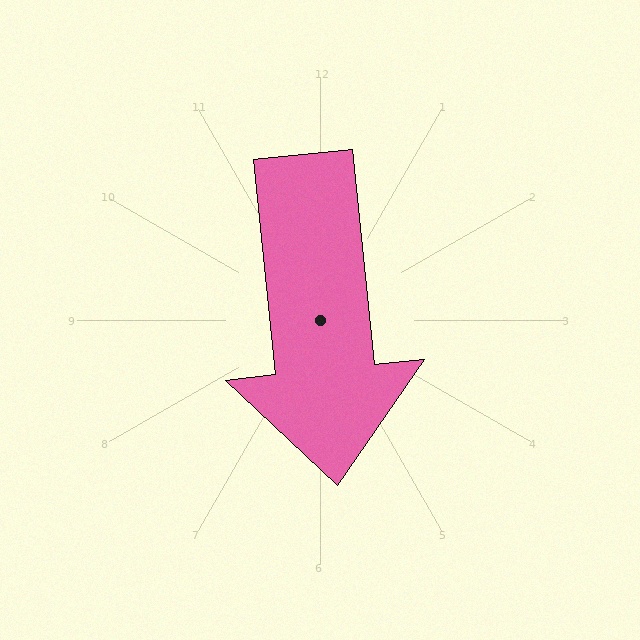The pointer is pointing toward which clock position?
Roughly 6 o'clock.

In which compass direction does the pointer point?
South.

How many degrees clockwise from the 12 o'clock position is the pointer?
Approximately 174 degrees.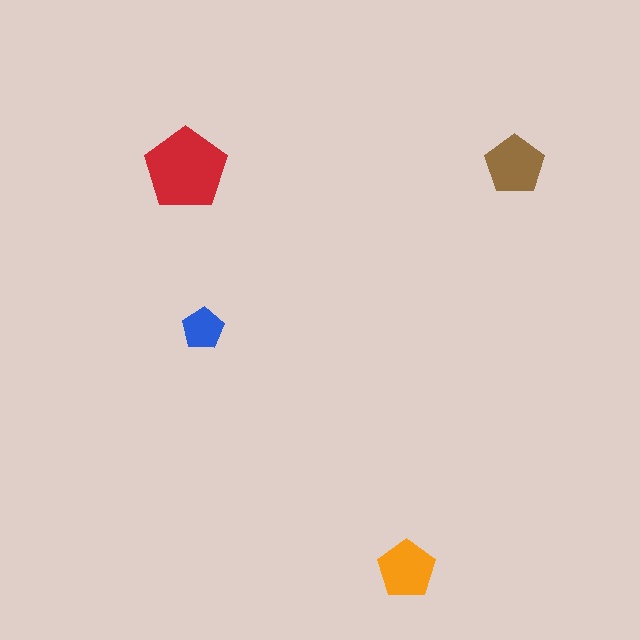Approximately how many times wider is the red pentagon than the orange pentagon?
About 1.5 times wider.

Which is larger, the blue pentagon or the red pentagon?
The red one.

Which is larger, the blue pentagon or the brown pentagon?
The brown one.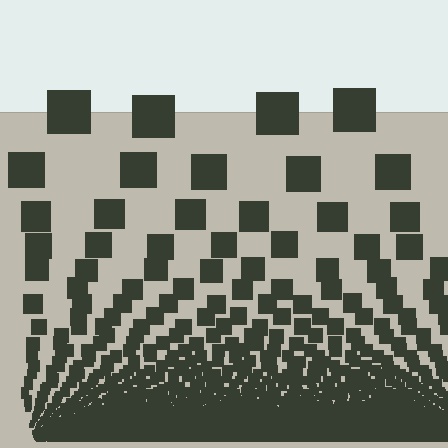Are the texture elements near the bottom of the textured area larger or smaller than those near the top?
Smaller. The gradient is inverted — elements near the bottom are smaller and denser.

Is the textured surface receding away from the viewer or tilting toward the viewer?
The surface appears to tilt toward the viewer. Texture elements get larger and sparser toward the top.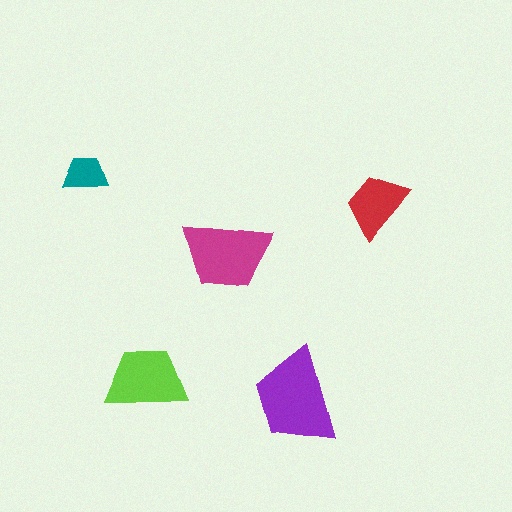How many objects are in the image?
There are 5 objects in the image.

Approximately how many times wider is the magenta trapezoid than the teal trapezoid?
About 2 times wider.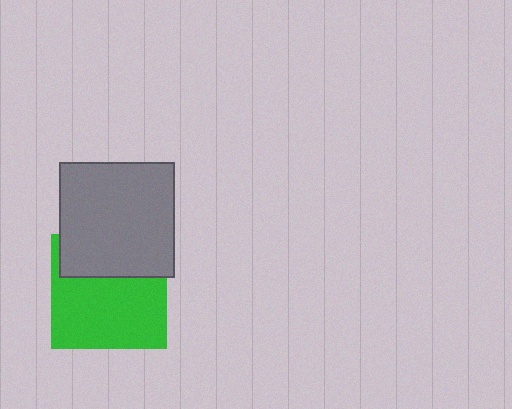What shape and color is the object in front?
The object in front is a gray square.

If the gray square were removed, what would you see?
You would see the complete green square.